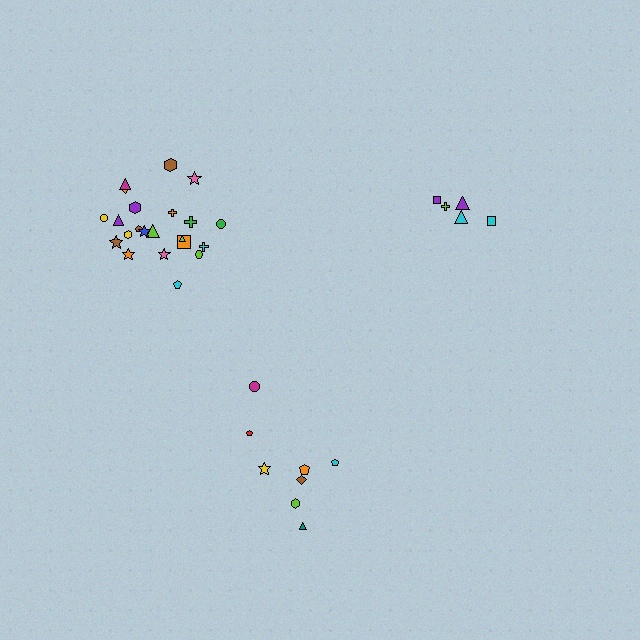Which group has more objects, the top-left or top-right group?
The top-left group.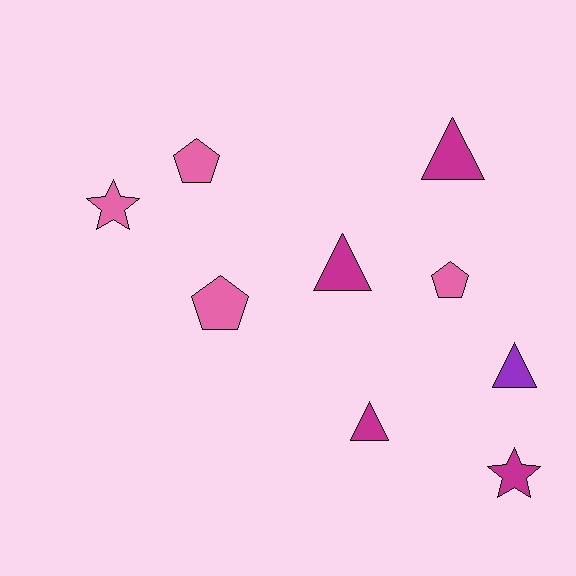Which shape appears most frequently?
Triangle, with 4 objects.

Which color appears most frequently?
Magenta, with 4 objects.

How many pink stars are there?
There is 1 pink star.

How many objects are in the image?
There are 9 objects.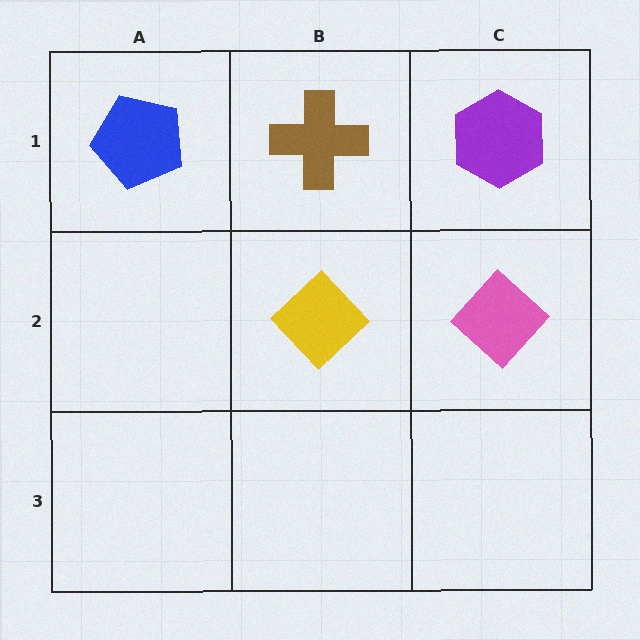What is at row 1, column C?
A purple hexagon.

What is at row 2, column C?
A pink diamond.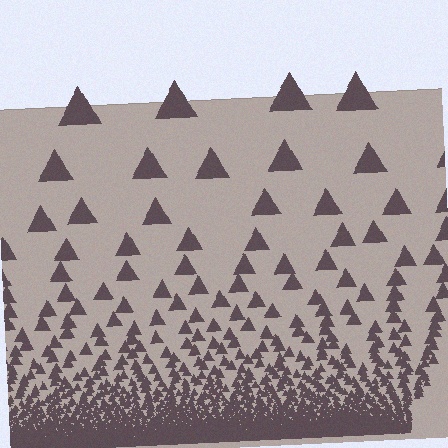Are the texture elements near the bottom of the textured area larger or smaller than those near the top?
Smaller. The gradient is inverted — elements near the bottom are smaller and denser.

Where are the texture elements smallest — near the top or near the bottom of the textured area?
Near the bottom.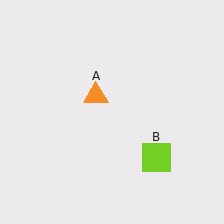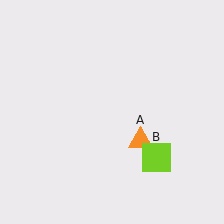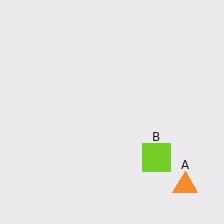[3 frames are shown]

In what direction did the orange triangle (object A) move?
The orange triangle (object A) moved down and to the right.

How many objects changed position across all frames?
1 object changed position: orange triangle (object A).